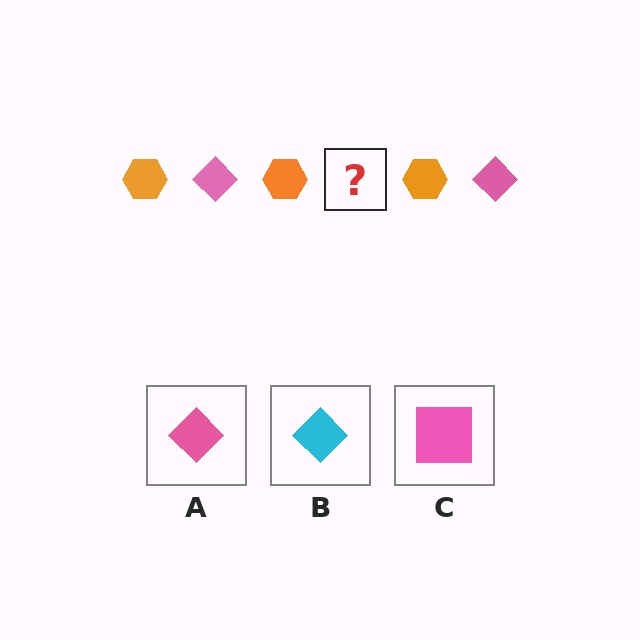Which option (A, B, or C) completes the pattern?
A.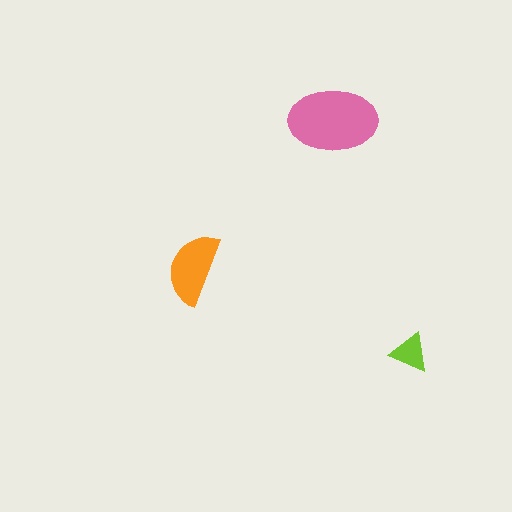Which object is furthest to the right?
The lime triangle is rightmost.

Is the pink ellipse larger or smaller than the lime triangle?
Larger.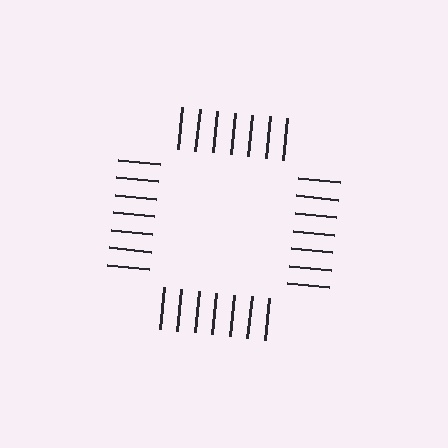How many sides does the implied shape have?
4 sides — the line-ends trace a square.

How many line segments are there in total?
28 — 7 along each of the 4 edges.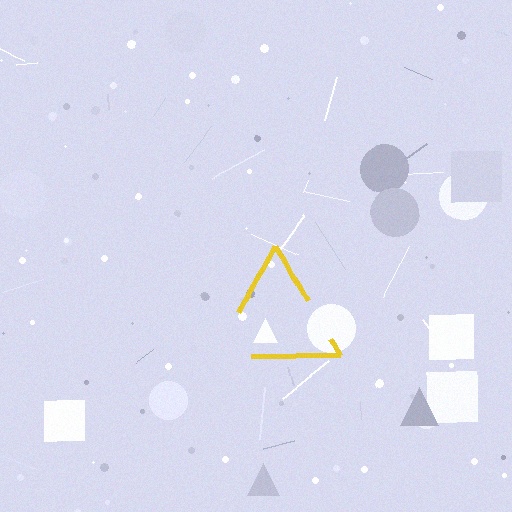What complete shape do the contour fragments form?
The contour fragments form a triangle.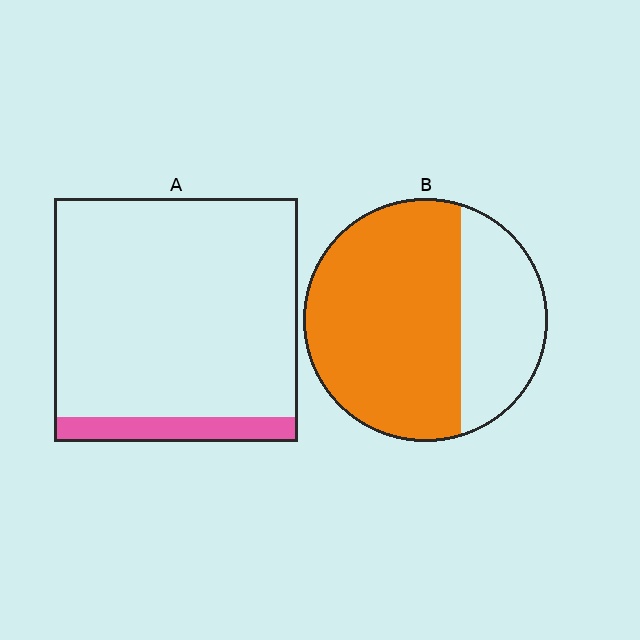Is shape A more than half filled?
No.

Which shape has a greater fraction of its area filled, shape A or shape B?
Shape B.